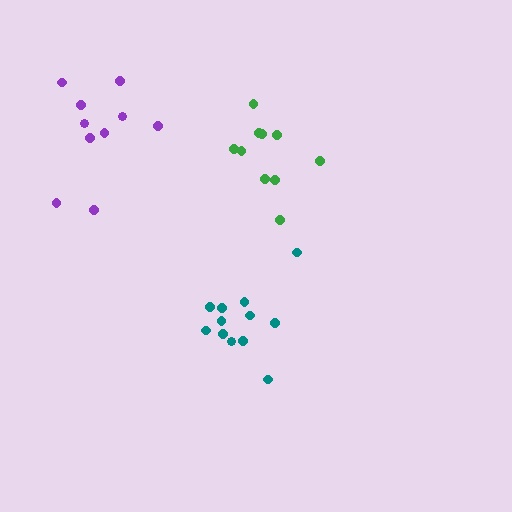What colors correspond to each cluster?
The clusters are colored: green, teal, purple.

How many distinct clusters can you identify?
There are 3 distinct clusters.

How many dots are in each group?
Group 1: 10 dots, Group 2: 12 dots, Group 3: 10 dots (32 total).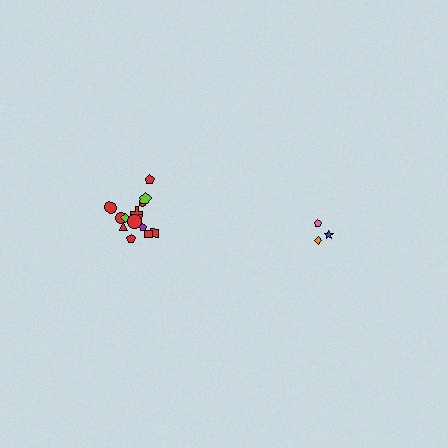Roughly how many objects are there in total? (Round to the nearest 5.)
Roughly 20 objects in total.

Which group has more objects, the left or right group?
The left group.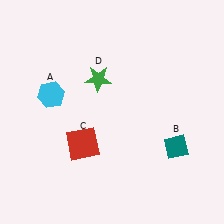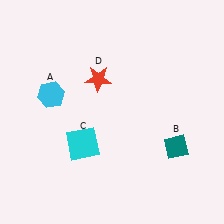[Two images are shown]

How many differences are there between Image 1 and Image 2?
There are 2 differences between the two images.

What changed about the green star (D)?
In Image 1, D is green. In Image 2, it changed to red.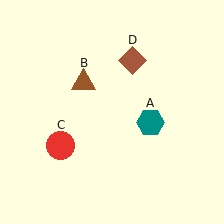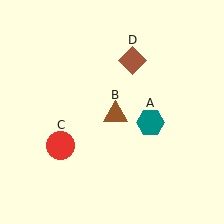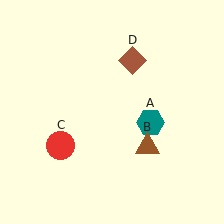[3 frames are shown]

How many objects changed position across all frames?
1 object changed position: brown triangle (object B).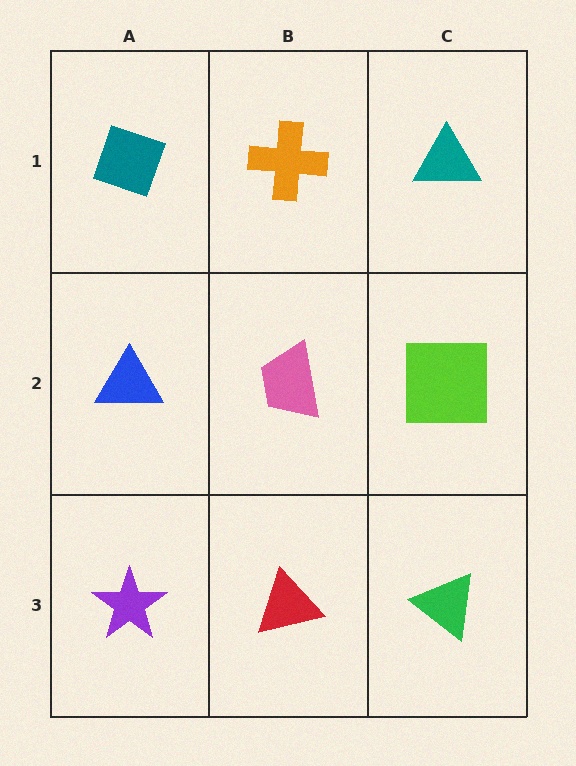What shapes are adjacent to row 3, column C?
A lime square (row 2, column C), a red triangle (row 3, column B).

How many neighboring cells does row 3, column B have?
3.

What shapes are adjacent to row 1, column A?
A blue triangle (row 2, column A), an orange cross (row 1, column B).